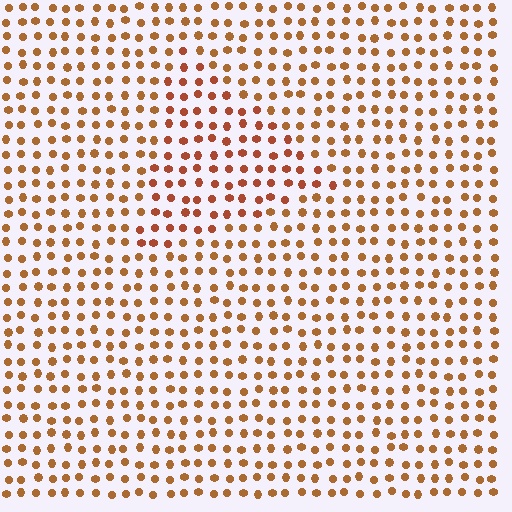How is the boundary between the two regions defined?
The boundary is defined purely by a slight shift in hue (about 18 degrees). Spacing, size, and orientation are identical on both sides.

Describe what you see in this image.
The image is filled with small brown elements in a uniform arrangement. A triangle-shaped region is visible where the elements are tinted to a slightly different hue, forming a subtle color boundary.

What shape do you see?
I see a triangle.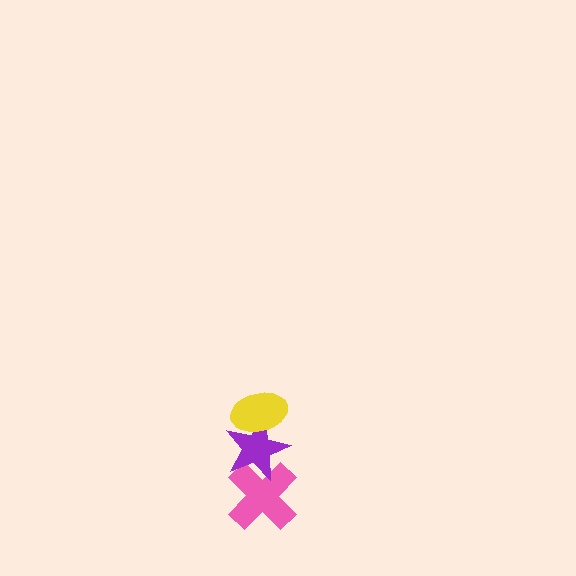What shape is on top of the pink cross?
The purple star is on top of the pink cross.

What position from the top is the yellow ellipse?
The yellow ellipse is 1st from the top.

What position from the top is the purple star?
The purple star is 2nd from the top.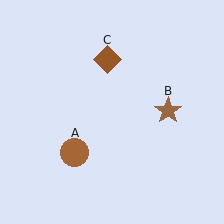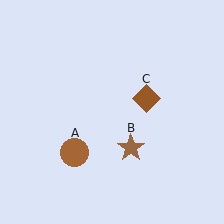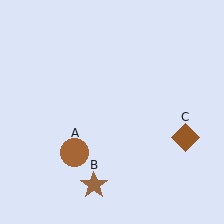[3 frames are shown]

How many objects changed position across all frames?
2 objects changed position: brown star (object B), brown diamond (object C).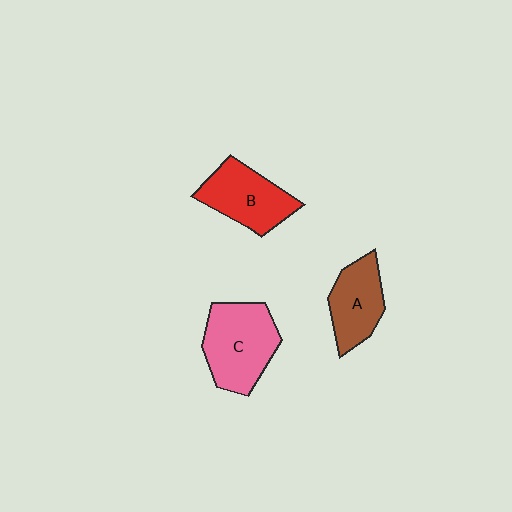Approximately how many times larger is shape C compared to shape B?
Approximately 1.2 times.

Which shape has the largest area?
Shape C (pink).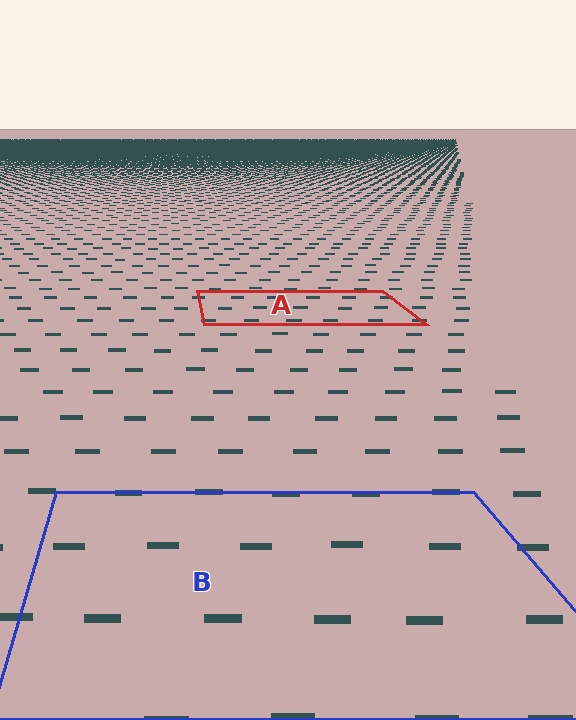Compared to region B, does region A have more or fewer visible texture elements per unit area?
Region A has more texture elements per unit area — they are packed more densely because it is farther away.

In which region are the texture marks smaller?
The texture marks are smaller in region A, because it is farther away.